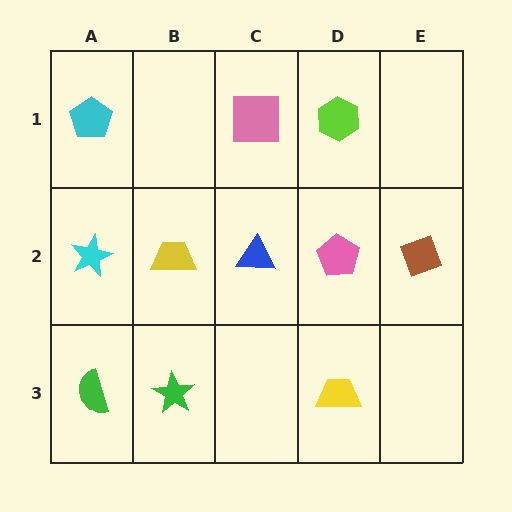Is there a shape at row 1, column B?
No, that cell is empty.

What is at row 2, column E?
A brown diamond.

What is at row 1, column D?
A lime hexagon.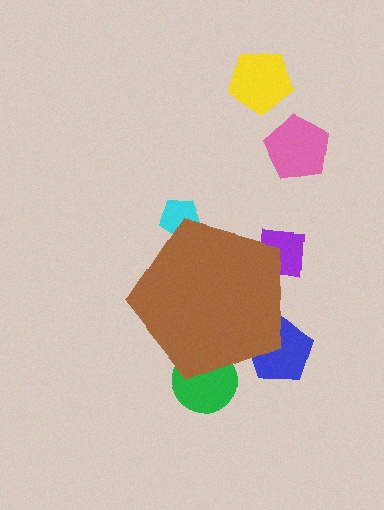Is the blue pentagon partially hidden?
Yes, the blue pentagon is partially hidden behind the brown pentagon.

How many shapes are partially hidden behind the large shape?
4 shapes are partially hidden.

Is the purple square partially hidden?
Yes, the purple square is partially hidden behind the brown pentagon.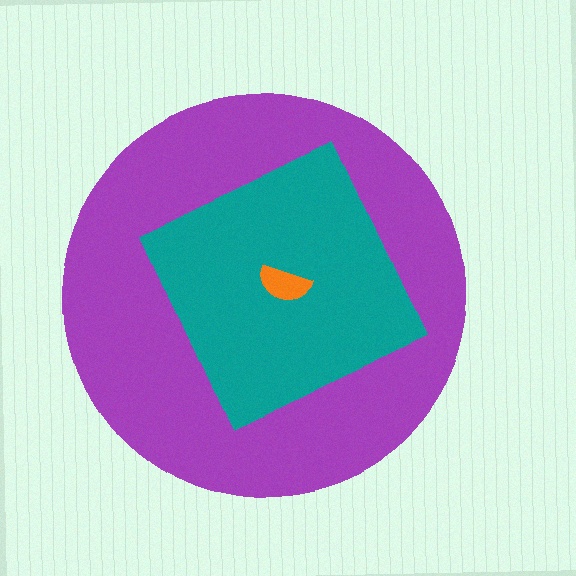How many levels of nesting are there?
3.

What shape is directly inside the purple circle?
The teal square.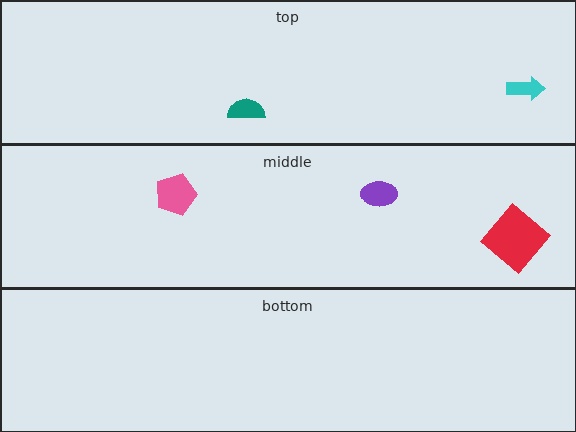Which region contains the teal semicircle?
The top region.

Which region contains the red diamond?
The middle region.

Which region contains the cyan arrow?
The top region.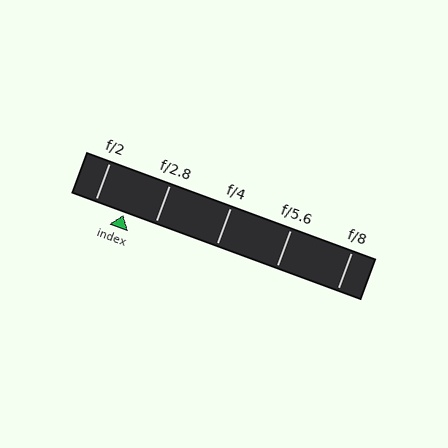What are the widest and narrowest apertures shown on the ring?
The widest aperture shown is f/2 and the narrowest is f/8.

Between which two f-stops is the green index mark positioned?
The index mark is between f/2 and f/2.8.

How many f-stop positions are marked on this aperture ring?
There are 5 f-stop positions marked.